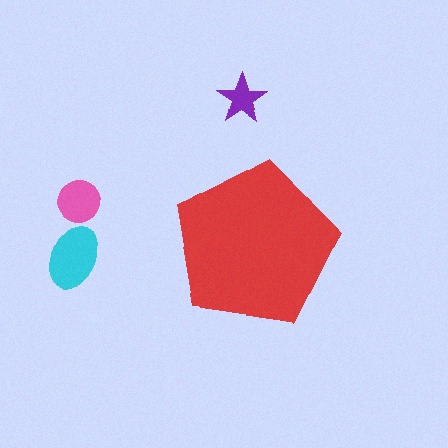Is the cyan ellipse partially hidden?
No, the cyan ellipse is fully visible.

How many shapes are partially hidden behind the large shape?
0 shapes are partially hidden.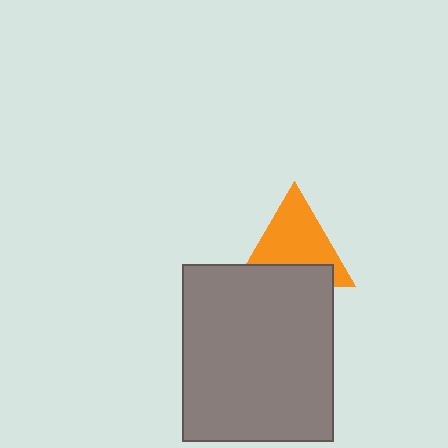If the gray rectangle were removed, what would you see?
You would see the complete orange triangle.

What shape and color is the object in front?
The object in front is a gray rectangle.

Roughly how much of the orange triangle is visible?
Most of it is visible (roughly 66%).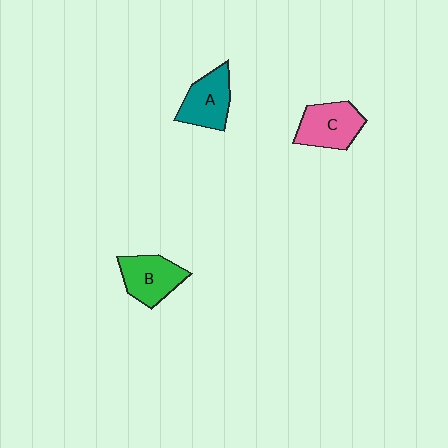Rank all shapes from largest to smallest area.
From largest to smallest: C (pink), B (green), A (teal).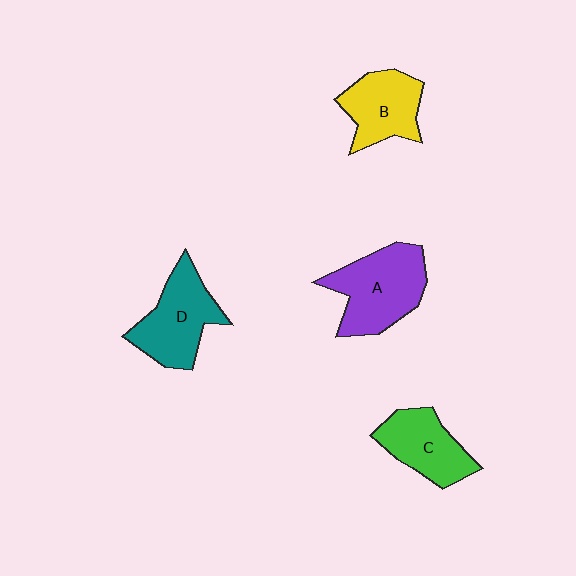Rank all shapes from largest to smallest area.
From largest to smallest: A (purple), D (teal), B (yellow), C (green).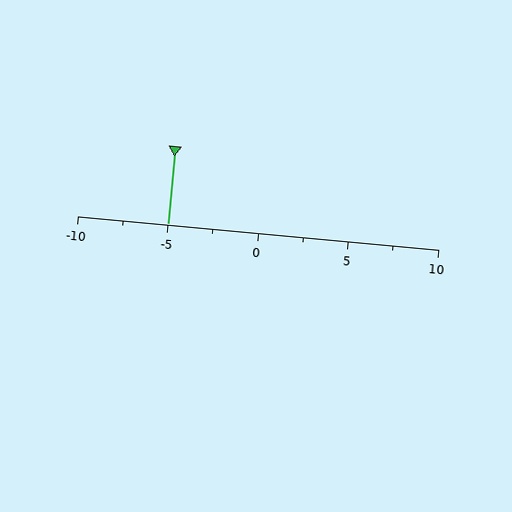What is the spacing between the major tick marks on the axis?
The major ticks are spaced 5 apart.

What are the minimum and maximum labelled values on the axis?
The axis runs from -10 to 10.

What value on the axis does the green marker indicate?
The marker indicates approximately -5.